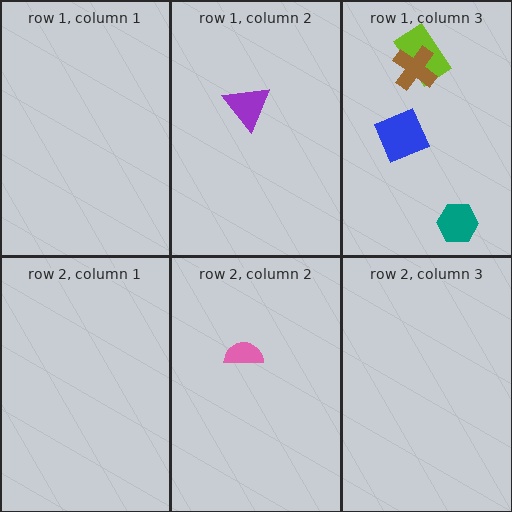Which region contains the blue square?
The row 1, column 3 region.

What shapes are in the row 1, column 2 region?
The purple triangle.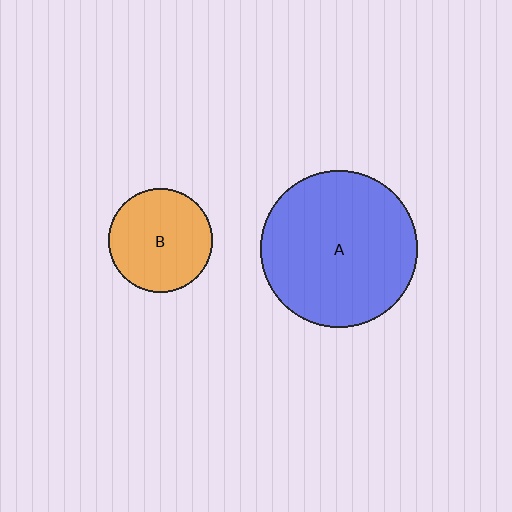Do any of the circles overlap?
No, none of the circles overlap.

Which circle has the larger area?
Circle A (blue).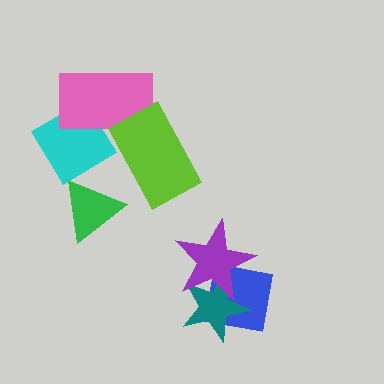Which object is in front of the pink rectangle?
The lime rectangle is in front of the pink rectangle.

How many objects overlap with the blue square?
2 objects overlap with the blue square.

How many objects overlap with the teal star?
2 objects overlap with the teal star.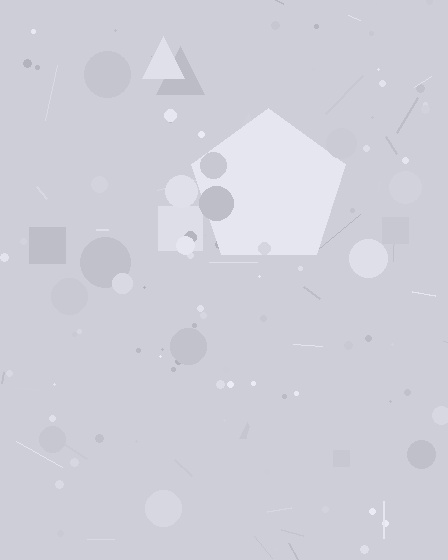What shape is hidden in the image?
A pentagon is hidden in the image.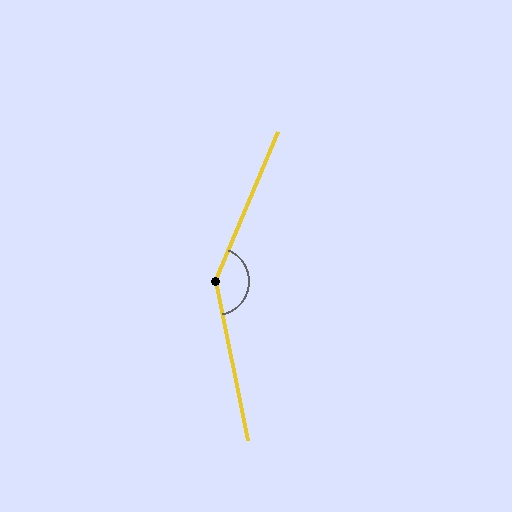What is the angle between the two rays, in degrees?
Approximately 146 degrees.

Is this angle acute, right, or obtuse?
It is obtuse.